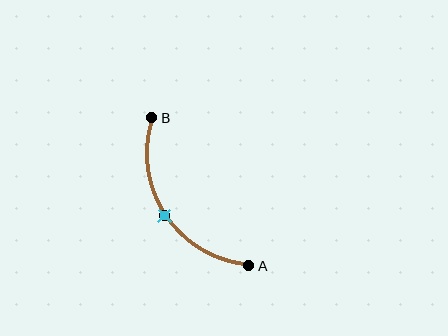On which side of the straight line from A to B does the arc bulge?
The arc bulges to the left of the straight line connecting A and B.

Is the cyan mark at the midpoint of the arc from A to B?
Yes. The cyan mark lies on the arc at equal arc-length from both A and B — it is the arc midpoint.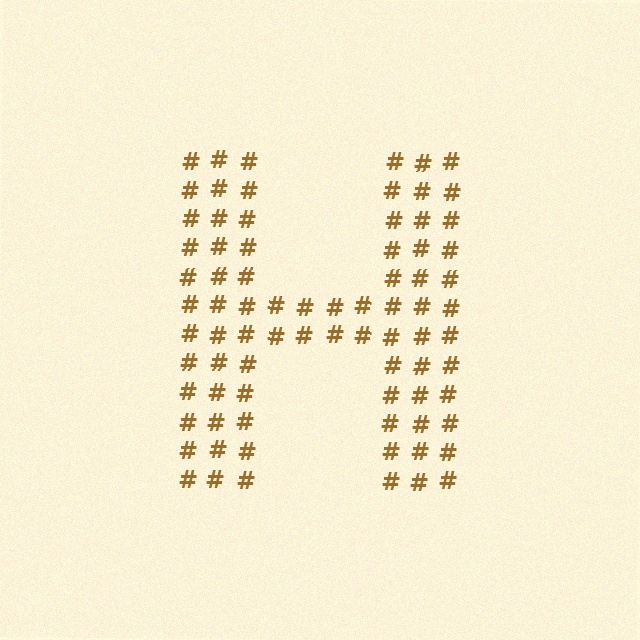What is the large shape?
The large shape is the letter H.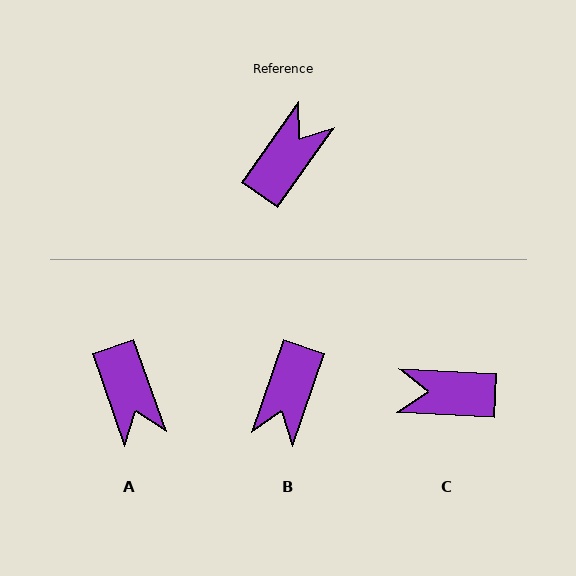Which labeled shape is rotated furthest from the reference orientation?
B, about 164 degrees away.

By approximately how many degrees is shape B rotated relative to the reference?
Approximately 164 degrees clockwise.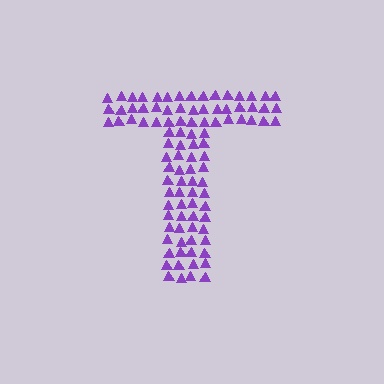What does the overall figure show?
The overall figure shows the letter T.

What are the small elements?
The small elements are triangles.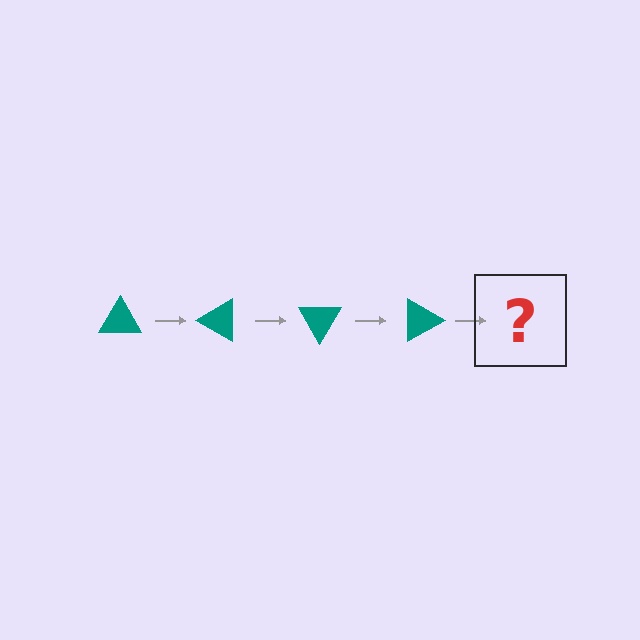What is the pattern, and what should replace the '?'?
The pattern is that the triangle rotates 30 degrees each step. The '?' should be a teal triangle rotated 120 degrees.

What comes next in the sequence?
The next element should be a teal triangle rotated 120 degrees.